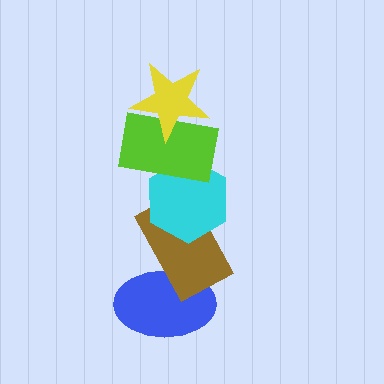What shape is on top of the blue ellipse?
The brown rectangle is on top of the blue ellipse.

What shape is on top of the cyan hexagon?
The lime rectangle is on top of the cyan hexagon.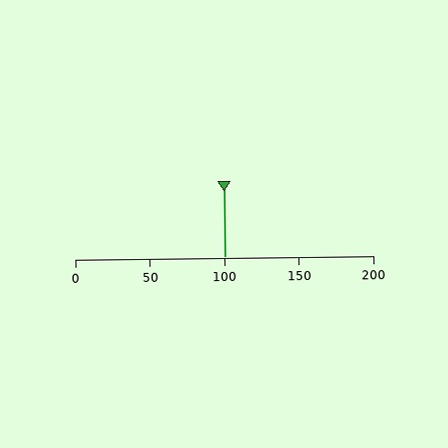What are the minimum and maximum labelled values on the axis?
The axis runs from 0 to 200.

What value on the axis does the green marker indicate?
The marker indicates approximately 100.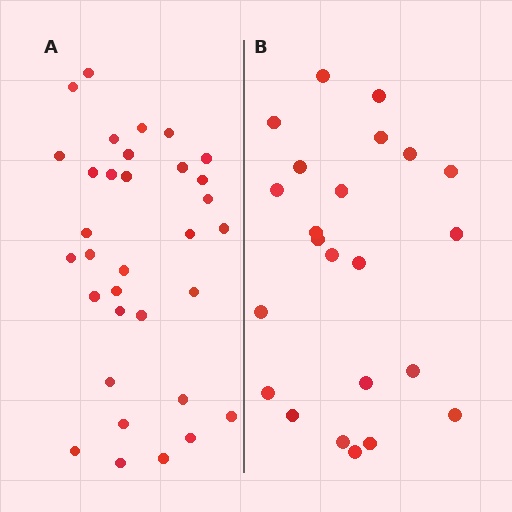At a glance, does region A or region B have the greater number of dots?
Region A (the left region) has more dots.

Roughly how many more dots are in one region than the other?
Region A has roughly 10 or so more dots than region B.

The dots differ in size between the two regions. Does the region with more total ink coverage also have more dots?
No. Region B has more total ink coverage because its dots are larger, but region A actually contains more individual dots. Total area can be misleading — the number of items is what matters here.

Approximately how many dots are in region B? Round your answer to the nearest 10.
About 20 dots. (The exact count is 23, which rounds to 20.)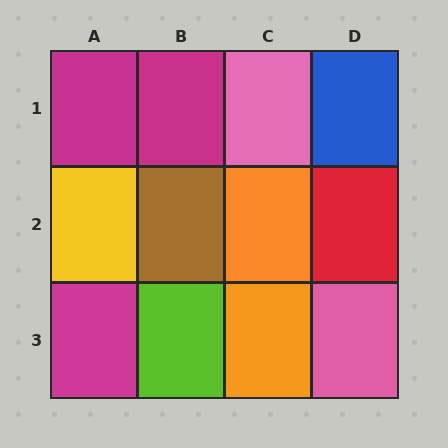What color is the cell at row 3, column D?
Pink.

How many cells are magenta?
3 cells are magenta.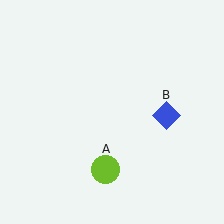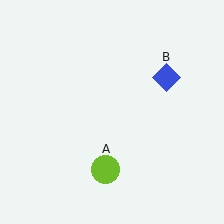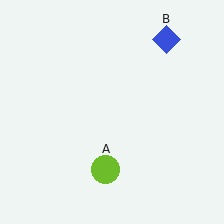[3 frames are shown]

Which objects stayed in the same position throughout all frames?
Lime circle (object A) remained stationary.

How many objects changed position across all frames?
1 object changed position: blue diamond (object B).